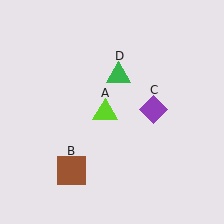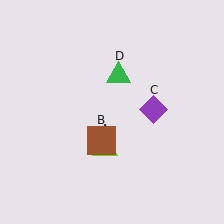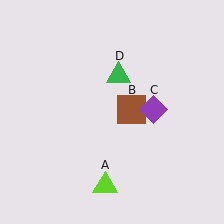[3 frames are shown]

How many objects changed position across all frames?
2 objects changed position: lime triangle (object A), brown square (object B).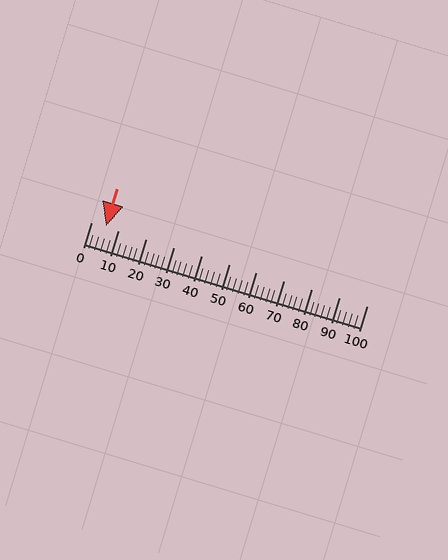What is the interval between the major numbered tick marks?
The major tick marks are spaced 10 units apart.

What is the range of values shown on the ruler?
The ruler shows values from 0 to 100.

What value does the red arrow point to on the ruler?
The red arrow points to approximately 5.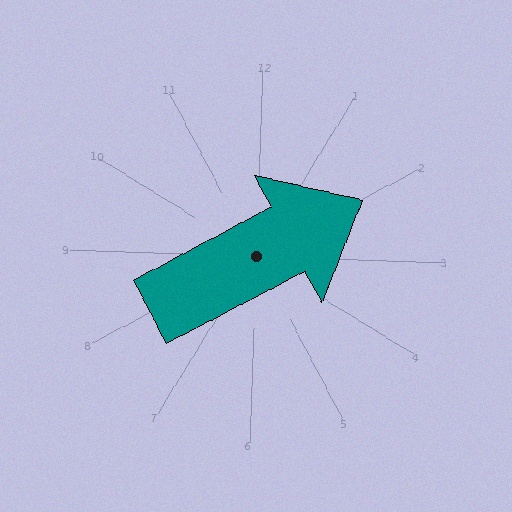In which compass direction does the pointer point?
Northeast.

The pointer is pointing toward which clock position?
Roughly 2 o'clock.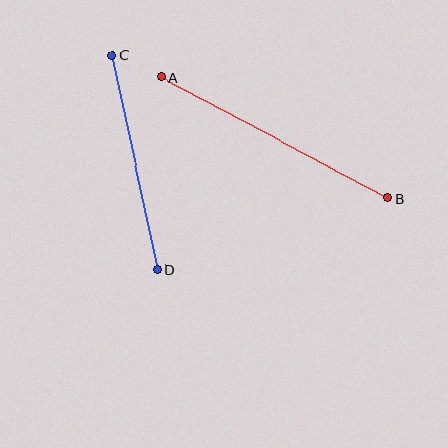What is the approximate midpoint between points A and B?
The midpoint is at approximately (275, 138) pixels.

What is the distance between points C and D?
The distance is approximately 219 pixels.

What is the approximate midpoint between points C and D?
The midpoint is at approximately (135, 163) pixels.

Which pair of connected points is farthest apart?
Points A and B are farthest apart.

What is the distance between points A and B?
The distance is approximately 257 pixels.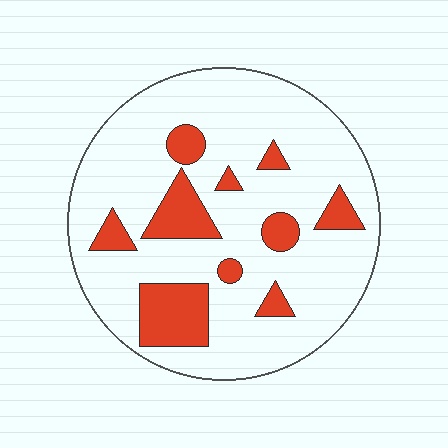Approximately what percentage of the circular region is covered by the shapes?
Approximately 20%.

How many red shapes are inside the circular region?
10.